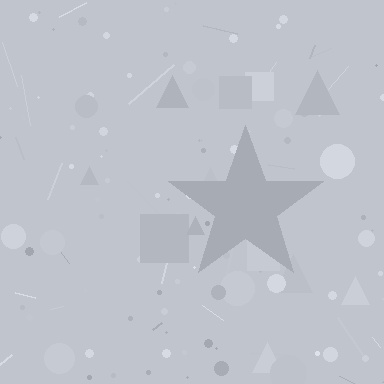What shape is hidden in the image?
A star is hidden in the image.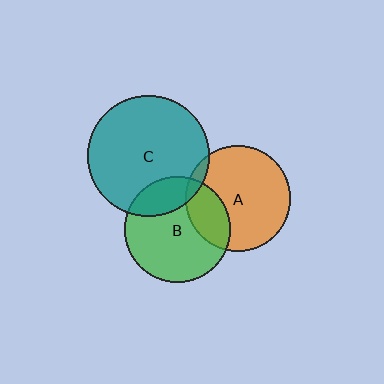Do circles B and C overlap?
Yes.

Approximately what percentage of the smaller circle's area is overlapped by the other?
Approximately 20%.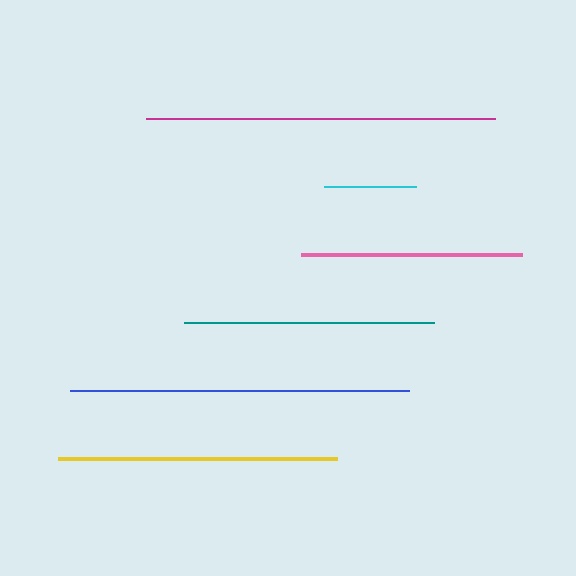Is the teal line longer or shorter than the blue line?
The blue line is longer than the teal line.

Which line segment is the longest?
The magenta line is the longest at approximately 349 pixels.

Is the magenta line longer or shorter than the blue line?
The magenta line is longer than the blue line.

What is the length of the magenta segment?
The magenta segment is approximately 349 pixels long.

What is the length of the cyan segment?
The cyan segment is approximately 92 pixels long.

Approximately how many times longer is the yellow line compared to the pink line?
The yellow line is approximately 1.3 times the length of the pink line.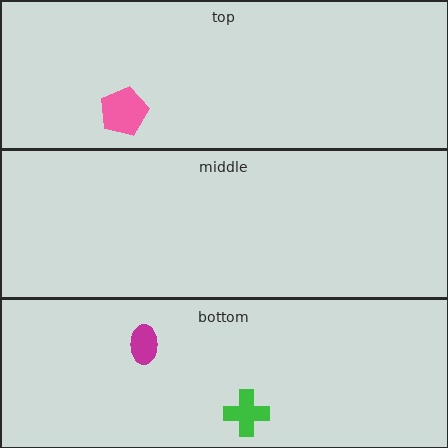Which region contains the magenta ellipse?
The bottom region.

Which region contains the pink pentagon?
The top region.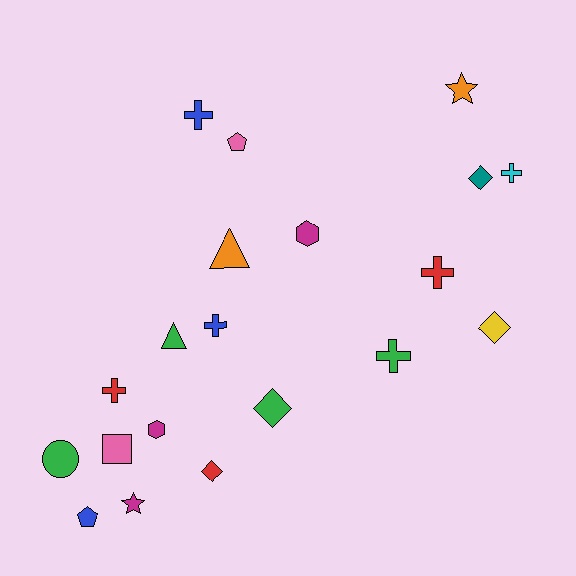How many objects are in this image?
There are 20 objects.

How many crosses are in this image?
There are 6 crosses.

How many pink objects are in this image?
There are 2 pink objects.